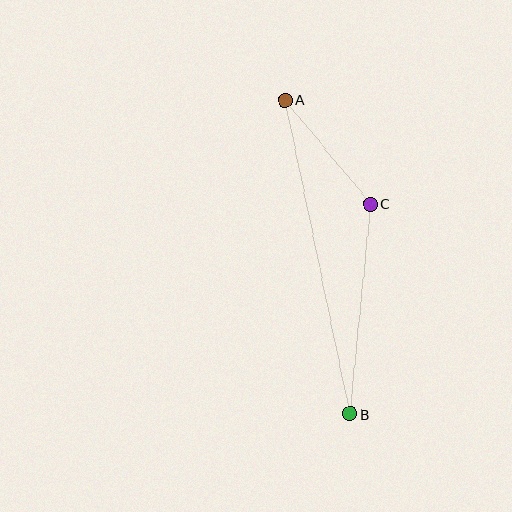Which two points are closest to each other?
Points A and C are closest to each other.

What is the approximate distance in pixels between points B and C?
The distance between B and C is approximately 211 pixels.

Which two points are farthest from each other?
Points A and B are farthest from each other.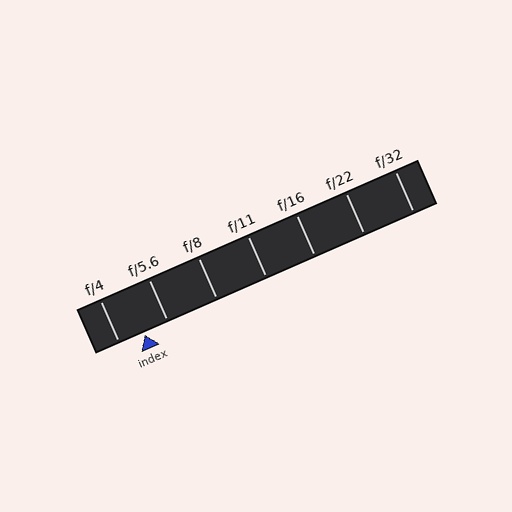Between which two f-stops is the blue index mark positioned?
The index mark is between f/4 and f/5.6.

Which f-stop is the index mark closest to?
The index mark is closest to f/5.6.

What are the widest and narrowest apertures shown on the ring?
The widest aperture shown is f/4 and the narrowest is f/32.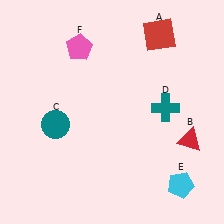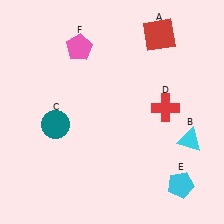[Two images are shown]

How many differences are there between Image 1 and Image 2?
There are 2 differences between the two images.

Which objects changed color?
B changed from red to cyan. D changed from teal to red.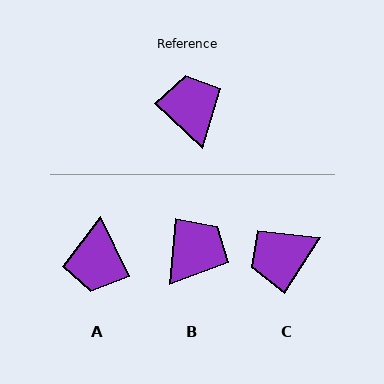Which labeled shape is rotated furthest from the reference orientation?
A, about 159 degrees away.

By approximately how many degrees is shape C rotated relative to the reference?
Approximately 100 degrees counter-clockwise.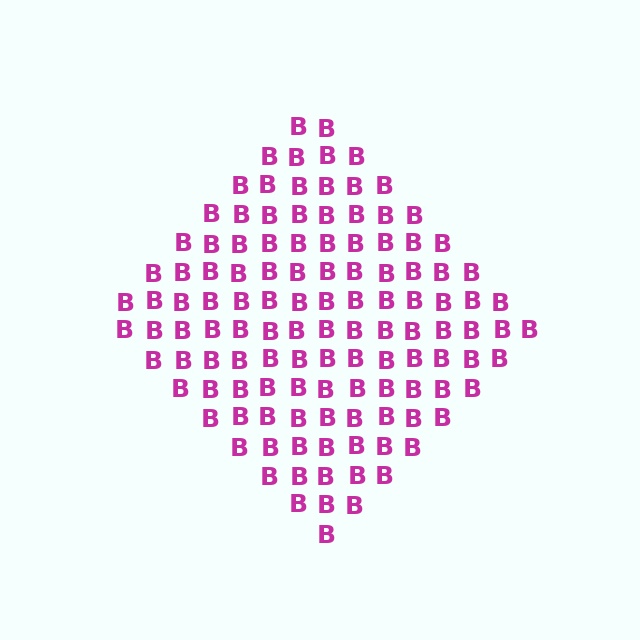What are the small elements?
The small elements are letter B's.